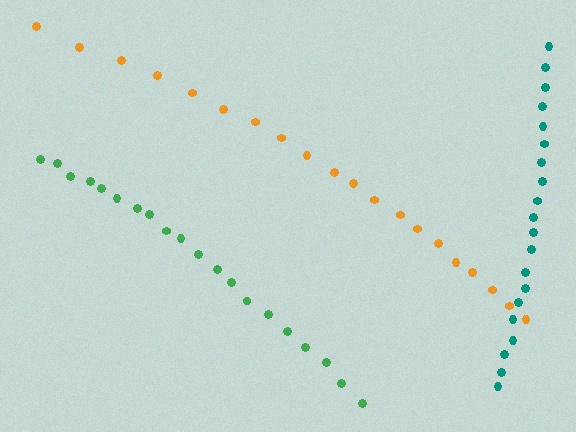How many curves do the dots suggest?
There are 3 distinct paths.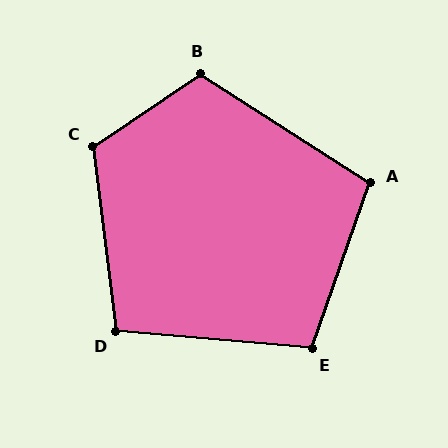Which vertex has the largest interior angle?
C, at approximately 117 degrees.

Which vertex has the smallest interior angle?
D, at approximately 102 degrees.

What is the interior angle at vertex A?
Approximately 103 degrees (obtuse).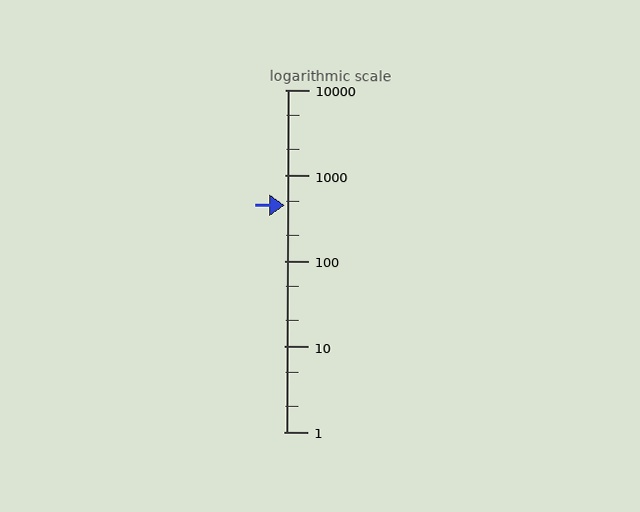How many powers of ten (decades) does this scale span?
The scale spans 4 decades, from 1 to 10000.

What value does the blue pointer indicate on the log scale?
The pointer indicates approximately 440.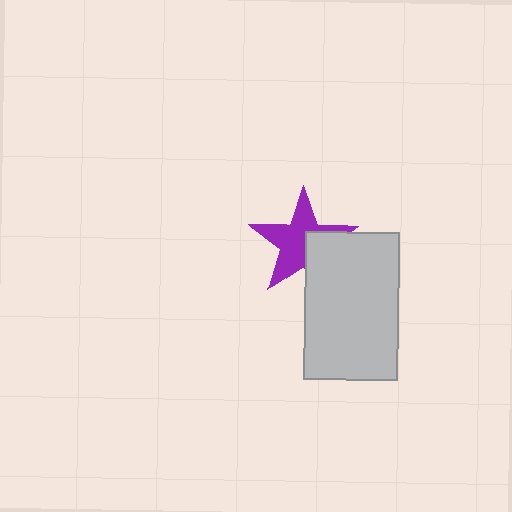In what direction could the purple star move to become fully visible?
The purple star could move toward the upper-left. That would shift it out from behind the light gray rectangle entirely.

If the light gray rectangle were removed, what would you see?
You would see the complete purple star.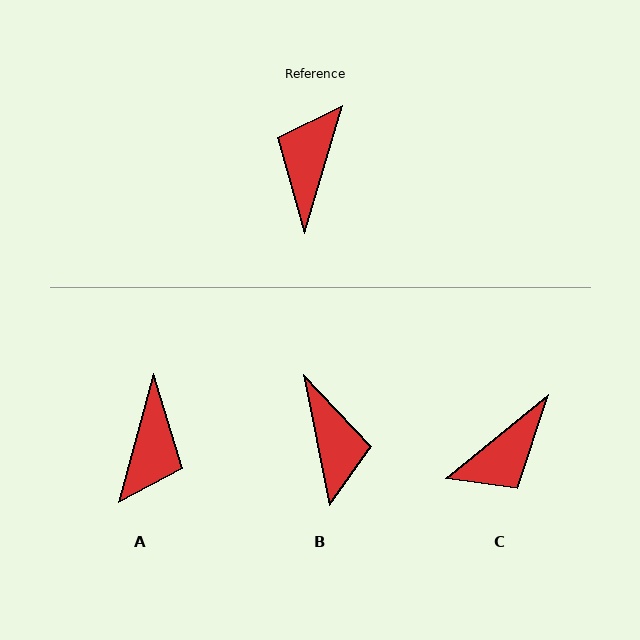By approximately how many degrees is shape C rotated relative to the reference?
Approximately 146 degrees counter-clockwise.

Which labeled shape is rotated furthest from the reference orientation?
A, about 179 degrees away.